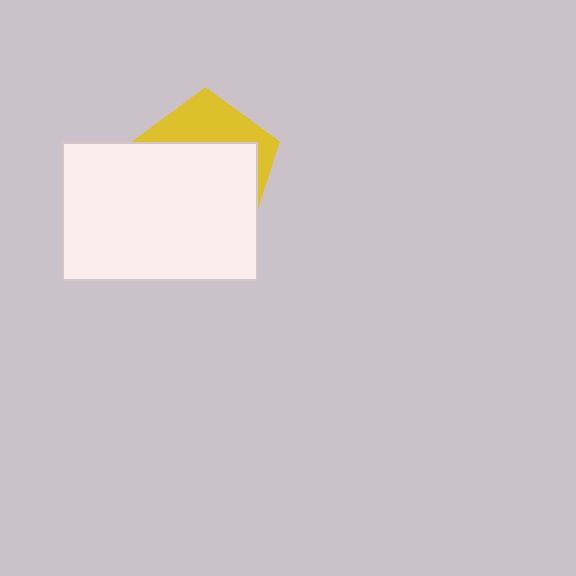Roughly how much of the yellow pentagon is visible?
A small part of it is visible (roughly 33%).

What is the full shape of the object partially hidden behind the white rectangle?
The partially hidden object is a yellow pentagon.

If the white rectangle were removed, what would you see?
You would see the complete yellow pentagon.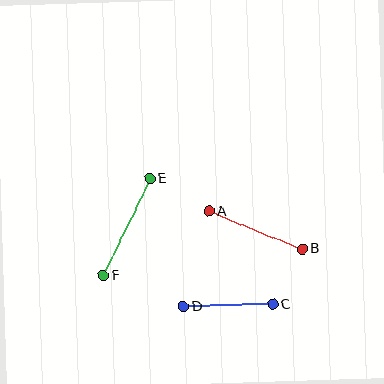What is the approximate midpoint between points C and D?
The midpoint is at approximately (228, 306) pixels.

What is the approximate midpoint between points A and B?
The midpoint is at approximately (255, 230) pixels.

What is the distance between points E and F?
The distance is approximately 107 pixels.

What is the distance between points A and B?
The distance is approximately 101 pixels.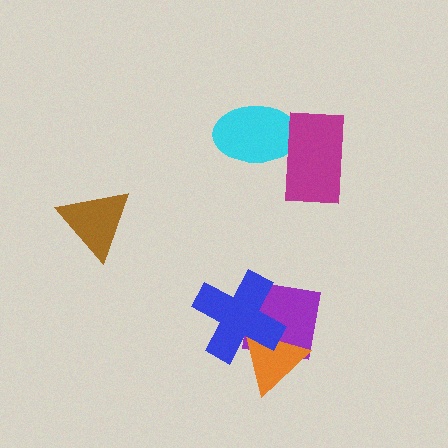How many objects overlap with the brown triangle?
0 objects overlap with the brown triangle.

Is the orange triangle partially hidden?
Yes, it is partially covered by another shape.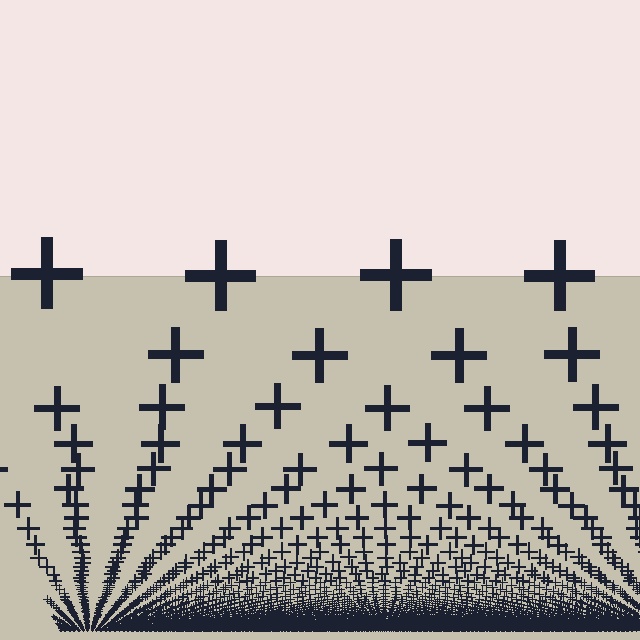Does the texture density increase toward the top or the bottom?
Density increases toward the bottom.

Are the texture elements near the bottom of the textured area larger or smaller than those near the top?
Smaller. The gradient is inverted — elements near the bottom are smaller and denser.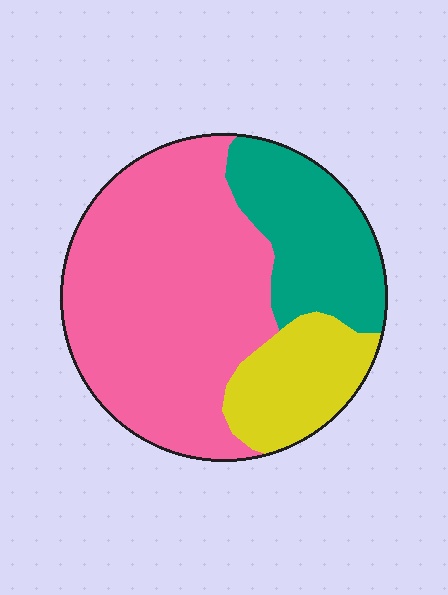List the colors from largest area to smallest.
From largest to smallest: pink, teal, yellow.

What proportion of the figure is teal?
Teal takes up less than a quarter of the figure.